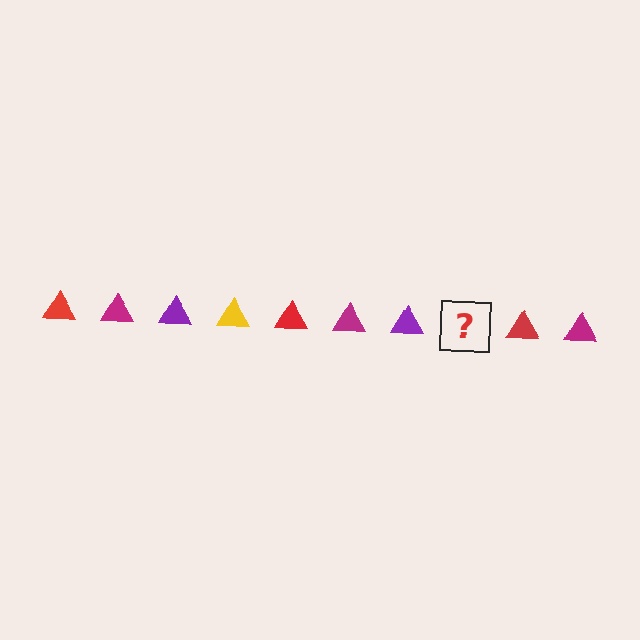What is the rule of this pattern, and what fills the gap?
The rule is that the pattern cycles through red, magenta, purple, yellow triangles. The gap should be filled with a yellow triangle.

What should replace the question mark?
The question mark should be replaced with a yellow triangle.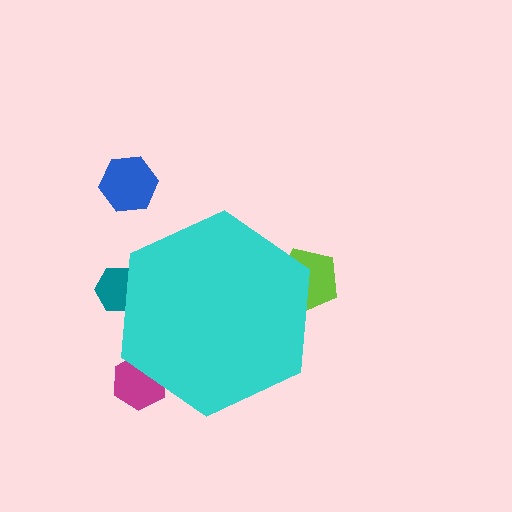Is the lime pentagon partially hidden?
Yes, the lime pentagon is partially hidden behind the cyan hexagon.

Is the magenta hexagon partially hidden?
Yes, the magenta hexagon is partially hidden behind the cyan hexagon.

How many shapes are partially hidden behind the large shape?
3 shapes are partially hidden.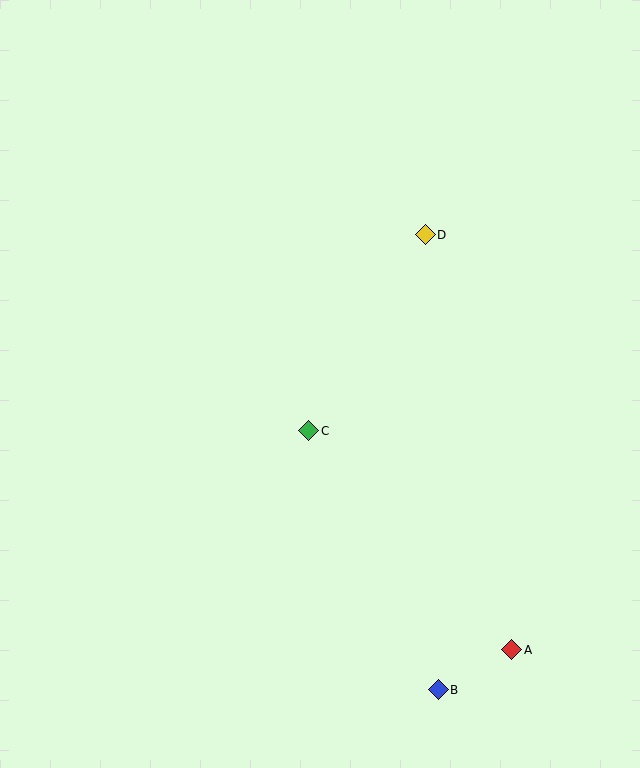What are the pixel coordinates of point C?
Point C is at (309, 431).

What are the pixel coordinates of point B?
Point B is at (438, 690).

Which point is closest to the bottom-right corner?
Point A is closest to the bottom-right corner.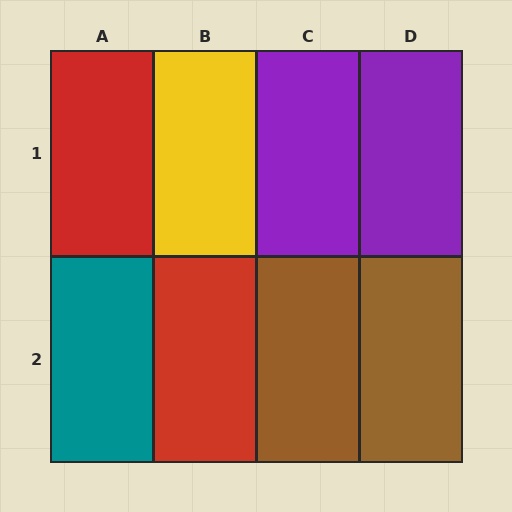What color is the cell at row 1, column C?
Purple.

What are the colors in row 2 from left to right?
Teal, red, brown, brown.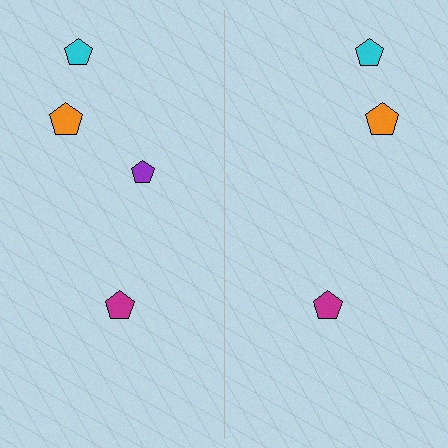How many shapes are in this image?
There are 7 shapes in this image.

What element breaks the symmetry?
A purple pentagon is missing from the right side.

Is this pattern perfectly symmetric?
No, the pattern is not perfectly symmetric. A purple pentagon is missing from the right side.